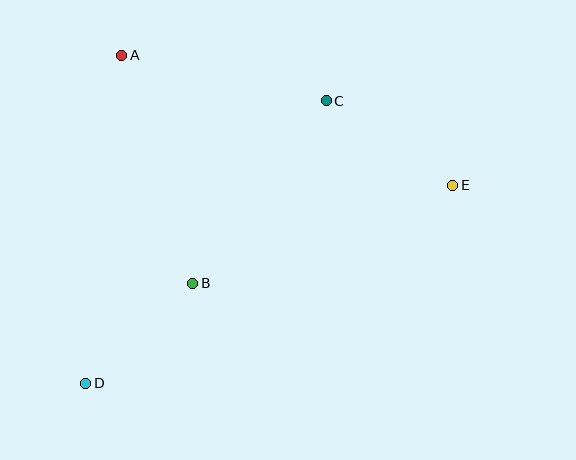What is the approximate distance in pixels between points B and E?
The distance between B and E is approximately 278 pixels.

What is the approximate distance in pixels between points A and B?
The distance between A and B is approximately 238 pixels.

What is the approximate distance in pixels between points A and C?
The distance between A and C is approximately 209 pixels.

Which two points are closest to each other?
Points B and D are closest to each other.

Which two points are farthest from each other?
Points D and E are farthest from each other.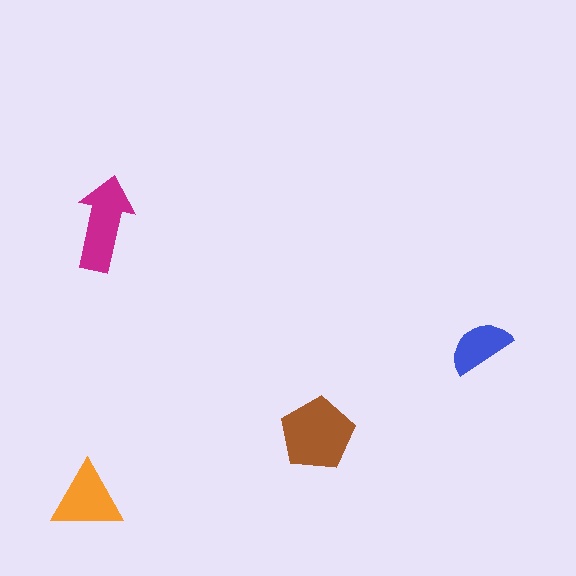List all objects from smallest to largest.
The blue semicircle, the orange triangle, the magenta arrow, the brown pentagon.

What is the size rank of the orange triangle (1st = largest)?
3rd.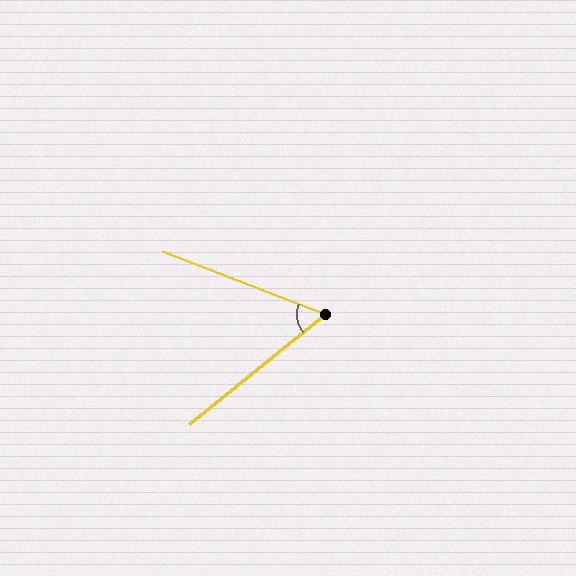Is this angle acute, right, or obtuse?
It is acute.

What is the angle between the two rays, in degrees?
Approximately 60 degrees.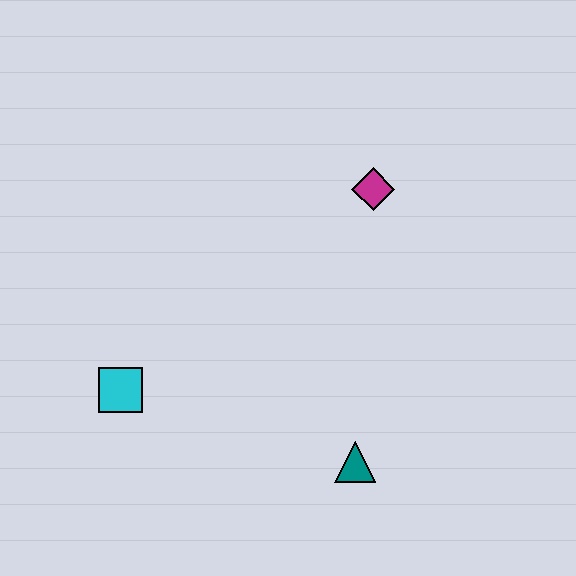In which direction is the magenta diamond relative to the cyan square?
The magenta diamond is to the right of the cyan square.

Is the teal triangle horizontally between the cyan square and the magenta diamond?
Yes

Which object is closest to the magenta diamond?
The teal triangle is closest to the magenta diamond.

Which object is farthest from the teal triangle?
The magenta diamond is farthest from the teal triangle.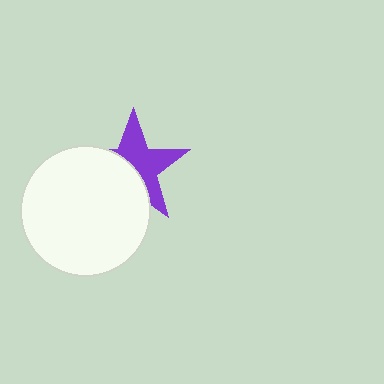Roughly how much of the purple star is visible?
About half of it is visible (roughly 54%).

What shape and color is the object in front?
The object in front is a white circle.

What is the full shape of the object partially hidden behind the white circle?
The partially hidden object is a purple star.